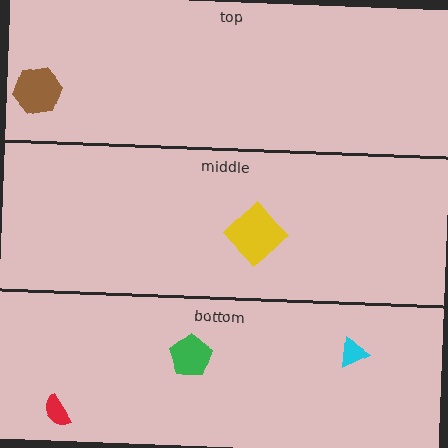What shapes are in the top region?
The brown hexagon.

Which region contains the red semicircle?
The bottom region.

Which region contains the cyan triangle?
The bottom region.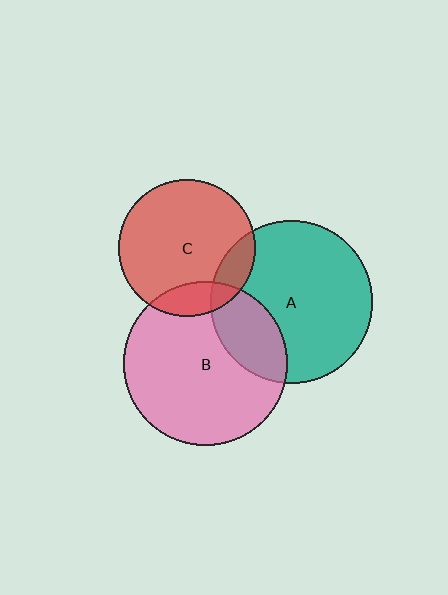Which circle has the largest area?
Circle B (pink).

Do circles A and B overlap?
Yes.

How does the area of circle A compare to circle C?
Approximately 1.4 times.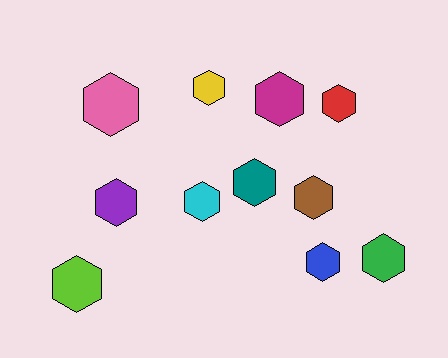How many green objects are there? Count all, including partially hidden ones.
There is 1 green object.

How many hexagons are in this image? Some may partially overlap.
There are 11 hexagons.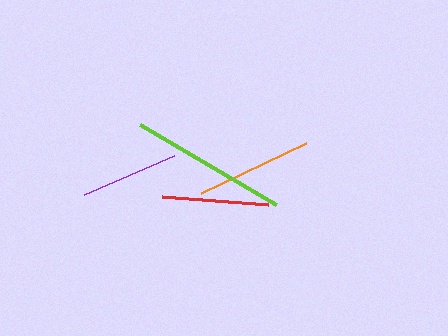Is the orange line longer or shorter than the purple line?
The orange line is longer than the purple line.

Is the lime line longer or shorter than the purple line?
The lime line is longer than the purple line.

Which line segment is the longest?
The lime line is the longest at approximately 158 pixels.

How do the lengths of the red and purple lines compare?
The red and purple lines are approximately the same length.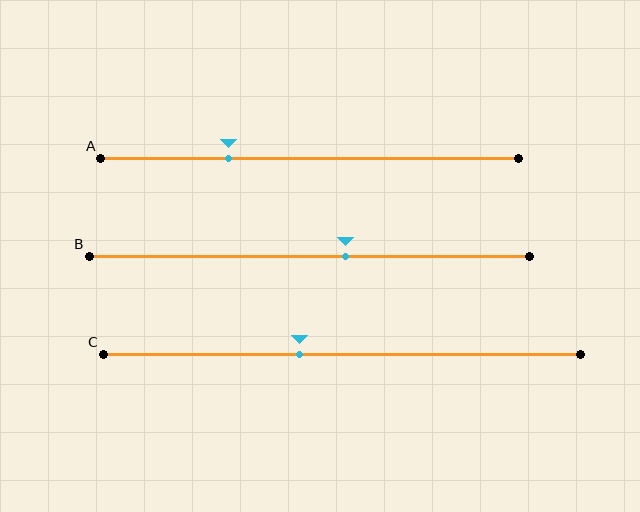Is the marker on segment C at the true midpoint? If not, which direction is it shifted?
No, the marker on segment C is shifted to the left by about 9% of the segment length.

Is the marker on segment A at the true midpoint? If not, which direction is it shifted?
No, the marker on segment A is shifted to the left by about 19% of the segment length.